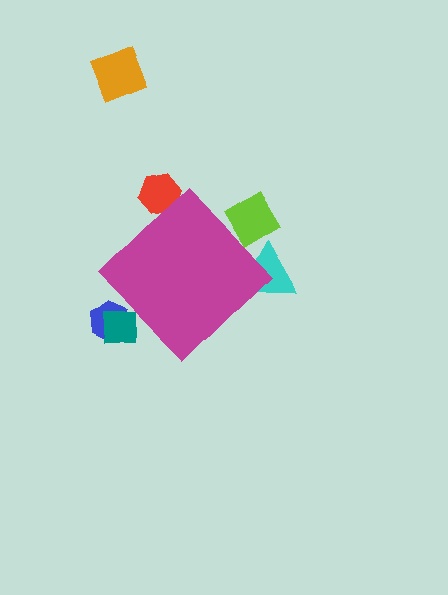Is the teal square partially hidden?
Yes, the teal square is partially hidden behind the magenta diamond.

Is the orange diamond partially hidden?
No, the orange diamond is fully visible.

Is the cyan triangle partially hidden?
Yes, the cyan triangle is partially hidden behind the magenta diamond.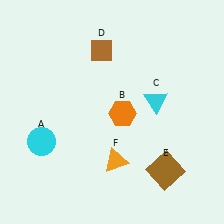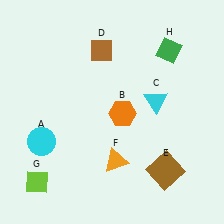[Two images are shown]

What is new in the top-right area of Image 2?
A green diamond (H) was added in the top-right area of Image 2.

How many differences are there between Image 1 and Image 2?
There are 2 differences between the two images.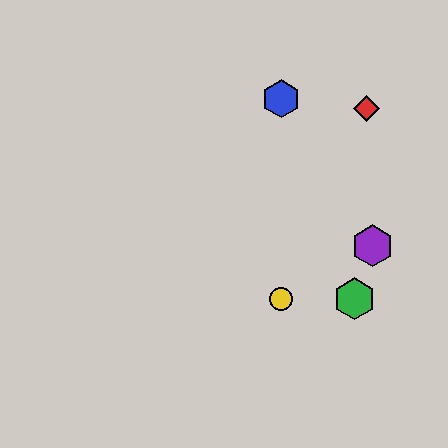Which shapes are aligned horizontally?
The green hexagon, the yellow circle are aligned horizontally.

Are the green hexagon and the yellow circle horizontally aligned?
Yes, both are at y≈299.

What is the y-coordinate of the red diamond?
The red diamond is at y≈109.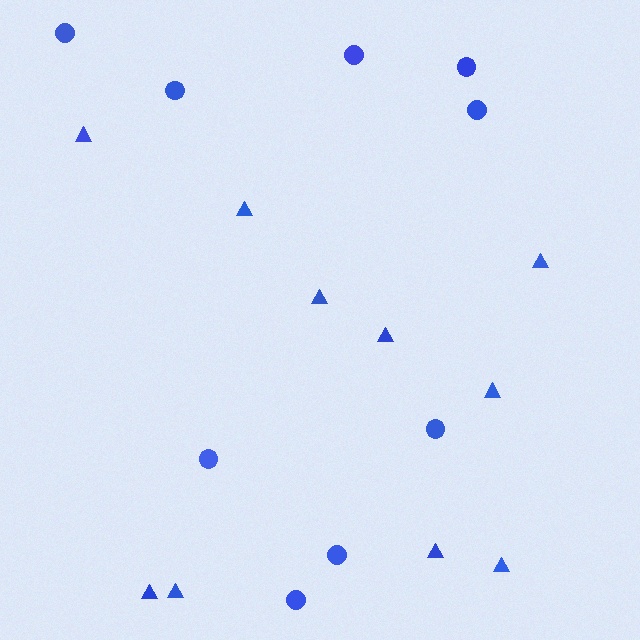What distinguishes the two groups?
There are 2 groups: one group of circles (9) and one group of triangles (10).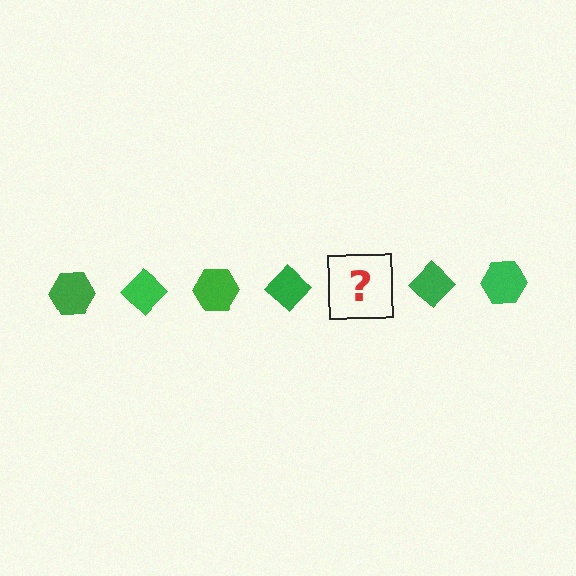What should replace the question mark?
The question mark should be replaced with a green hexagon.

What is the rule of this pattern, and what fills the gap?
The rule is that the pattern cycles through hexagon, diamond shapes in green. The gap should be filled with a green hexagon.